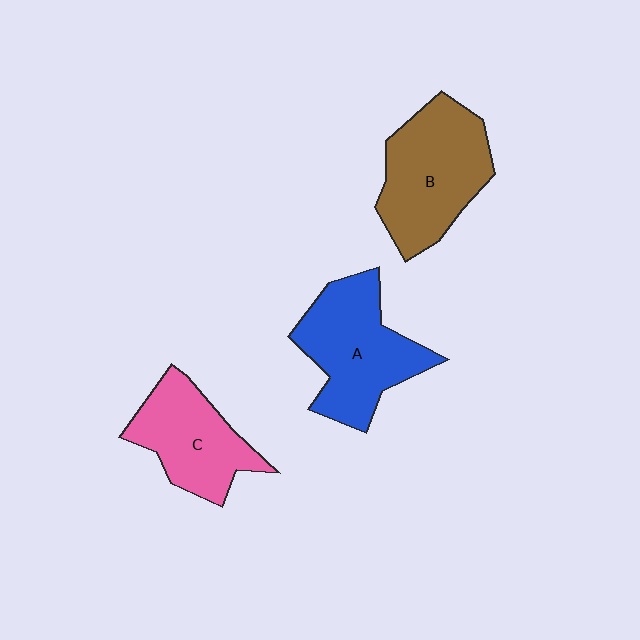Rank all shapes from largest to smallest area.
From largest to smallest: B (brown), A (blue), C (pink).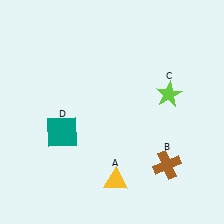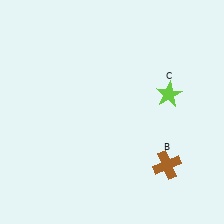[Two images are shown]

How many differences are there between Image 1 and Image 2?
There are 2 differences between the two images.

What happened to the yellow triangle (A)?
The yellow triangle (A) was removed in Image 2. It was in the bottom-right area of Image 1.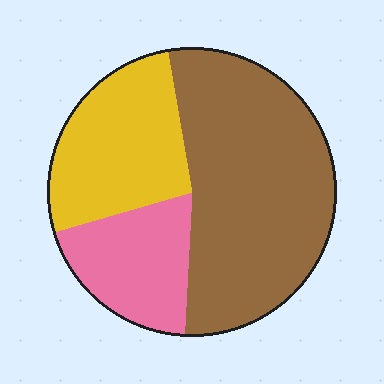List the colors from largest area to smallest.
From largest to smallest: brown, yellow, pink.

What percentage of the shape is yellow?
Yellow takes up about one quarter (1/4) of the shape.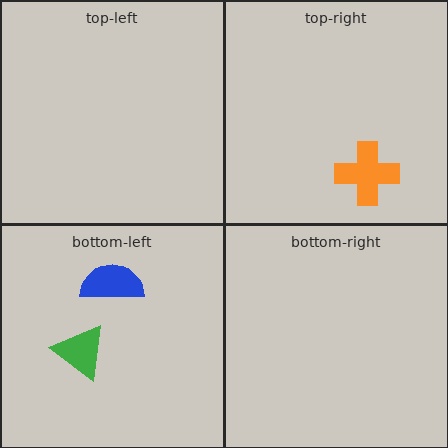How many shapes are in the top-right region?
1.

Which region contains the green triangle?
The bottom-left region.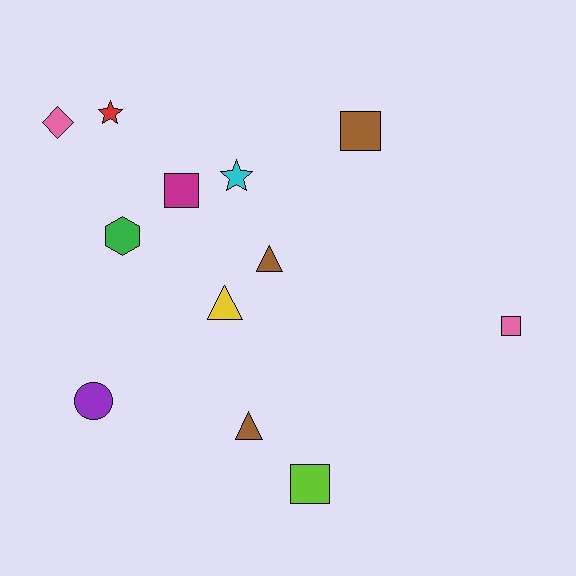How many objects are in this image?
There are 12 objects.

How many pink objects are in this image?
There are 2 pink objects.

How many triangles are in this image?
There are 3 triangles.